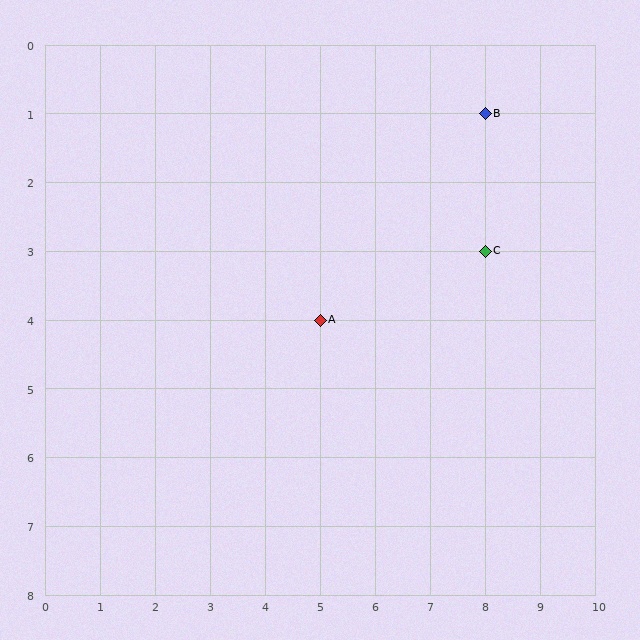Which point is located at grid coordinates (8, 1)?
Point B is at (8, 1).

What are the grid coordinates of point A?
Point A is at grid coordinates (5, 4).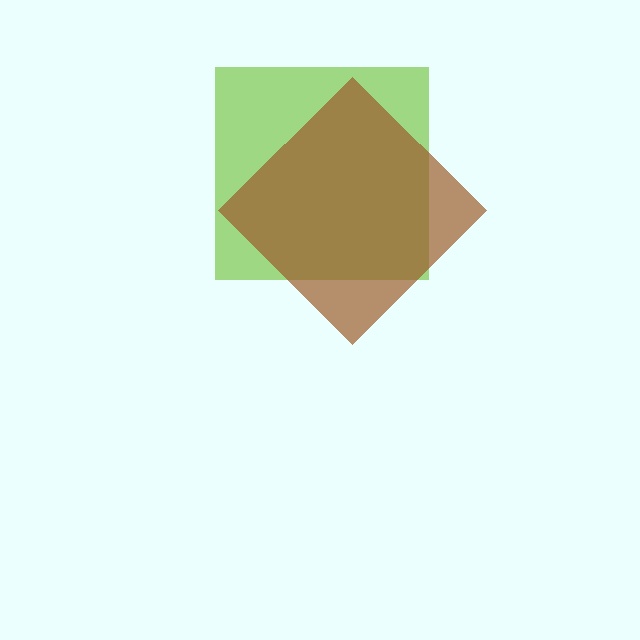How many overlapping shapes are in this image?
There are 2 overlapping shapes in the image.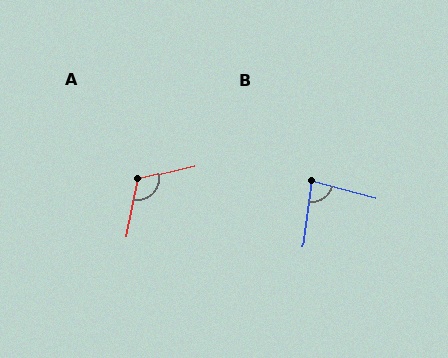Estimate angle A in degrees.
Approximately 114 degrees.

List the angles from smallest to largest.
B (83°), A (114°).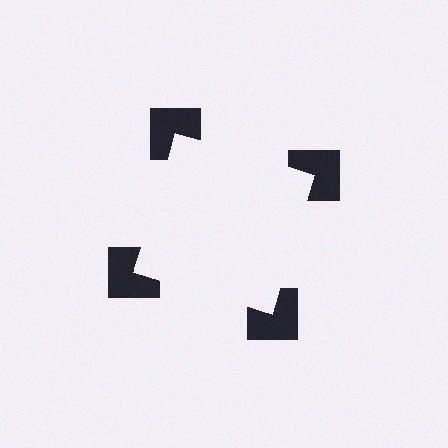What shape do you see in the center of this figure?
An illusory square — its edges are inferred from the aligned wedge cuts in the notched squares, not physically drawn.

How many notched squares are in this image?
There are 4 — one at each vertex of the illusory square.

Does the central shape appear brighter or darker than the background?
It typically appears slightly brighter than the background, even though no actual brightness change is drawn.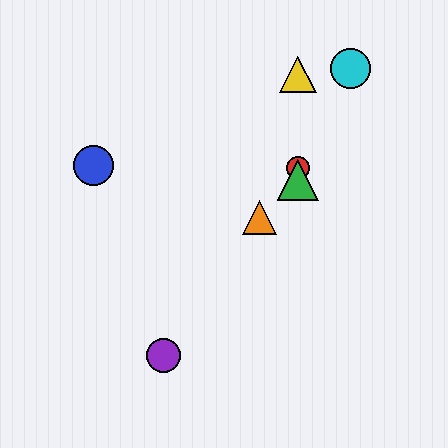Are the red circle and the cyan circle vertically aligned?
No, the red circle is at x≈298 and the cyan circle is at x≈351.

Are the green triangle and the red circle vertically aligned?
Yes, both are at x≈298.